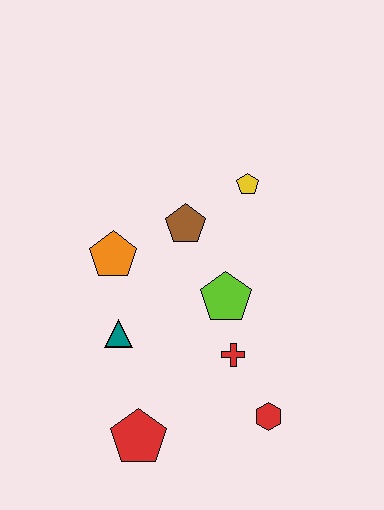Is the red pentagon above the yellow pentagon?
No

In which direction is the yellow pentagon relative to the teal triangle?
The yellow pentagon is above the teal triangle.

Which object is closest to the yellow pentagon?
The brown pentagon is closest to the yellow pentagon.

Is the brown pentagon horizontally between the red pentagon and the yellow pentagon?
Yes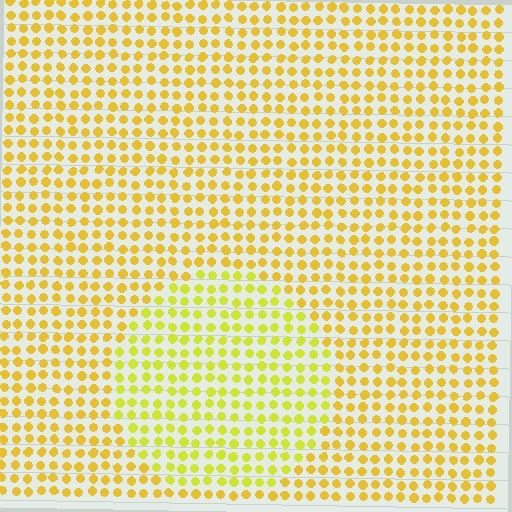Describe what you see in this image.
The image is filled with small yellow elements in a uniform arrangement. A circle-shaped region is visible where the elements are tinted to a slightly different hue, forming a subtle color boundary.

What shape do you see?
I see a circle.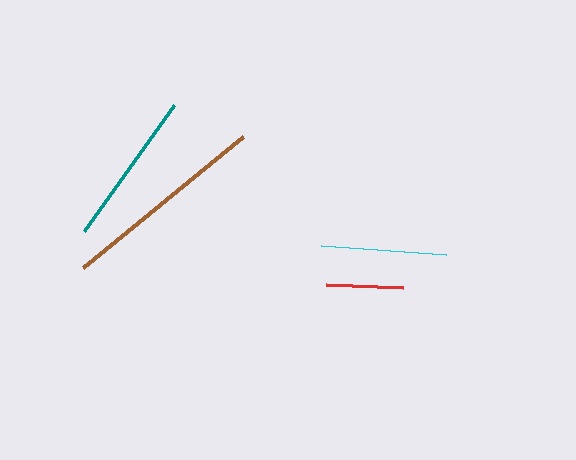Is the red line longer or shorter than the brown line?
The brown line is longer than the red line.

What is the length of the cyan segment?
The cyan segment is approximately 125 pixels long.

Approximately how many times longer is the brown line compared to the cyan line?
The brown line is approximately 1.6 times the length of the cyan line.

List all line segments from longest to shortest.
From longest to shortest: brown, teal, cyan, red.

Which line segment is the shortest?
The red line is the shortest at approximately 78 pixels.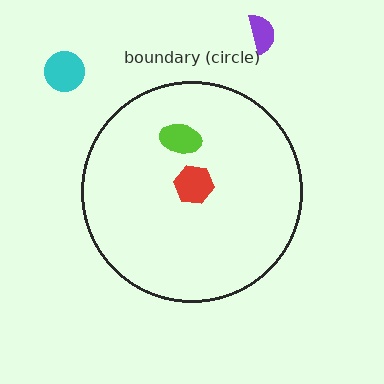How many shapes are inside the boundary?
2 inside, 2 outside.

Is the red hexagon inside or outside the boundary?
Inside.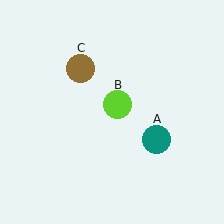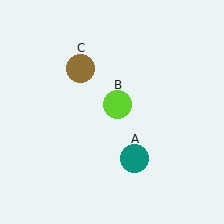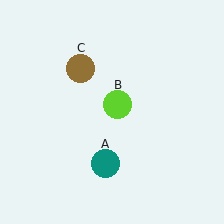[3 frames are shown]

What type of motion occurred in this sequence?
The teal circle (object A) rotated clockwise around the center of the scene.